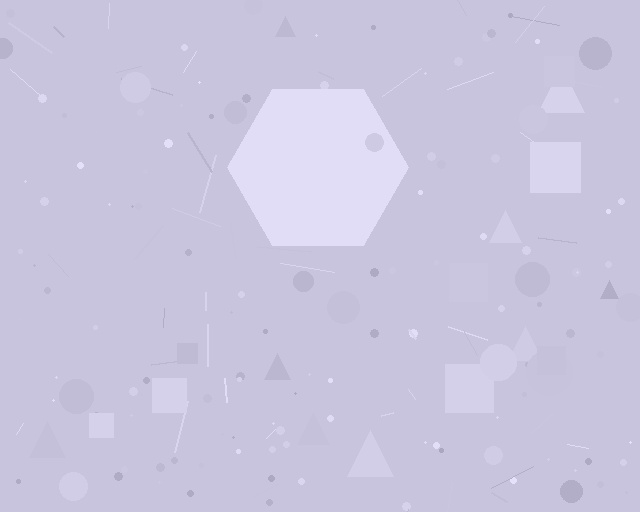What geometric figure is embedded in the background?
A hexagon is embedded in the background.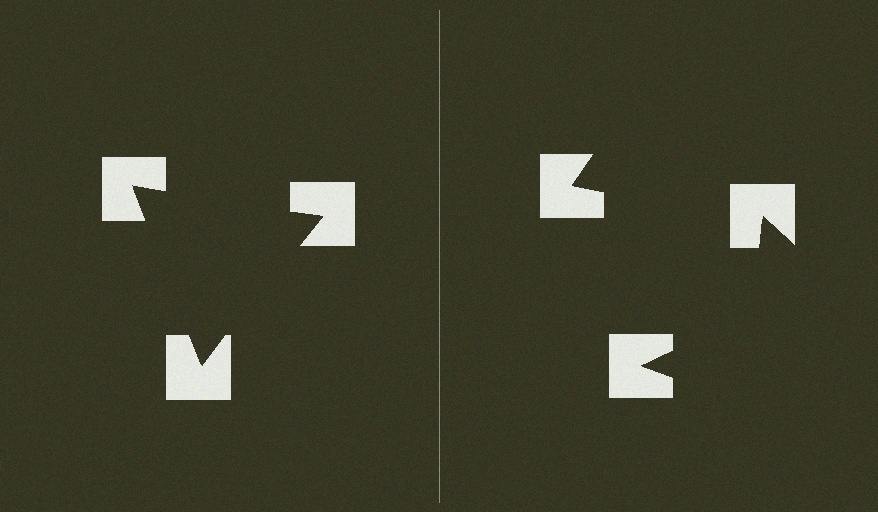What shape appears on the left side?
An illusory triangle.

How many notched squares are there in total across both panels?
6 — 3 on each side.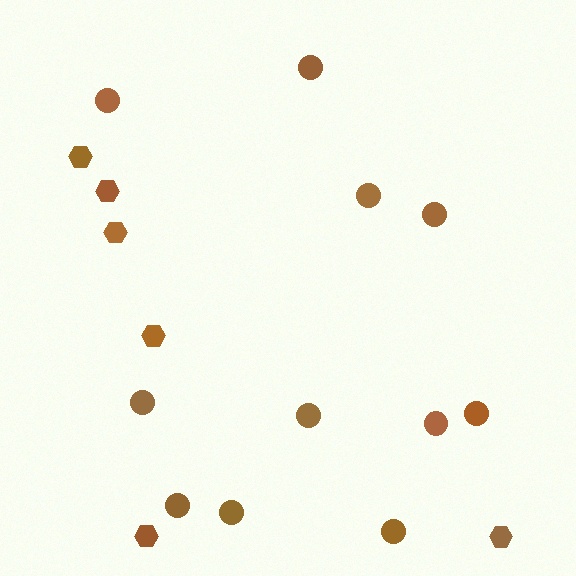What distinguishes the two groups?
There are 2 groups: one group of circles (11) and one group of hexagons (6).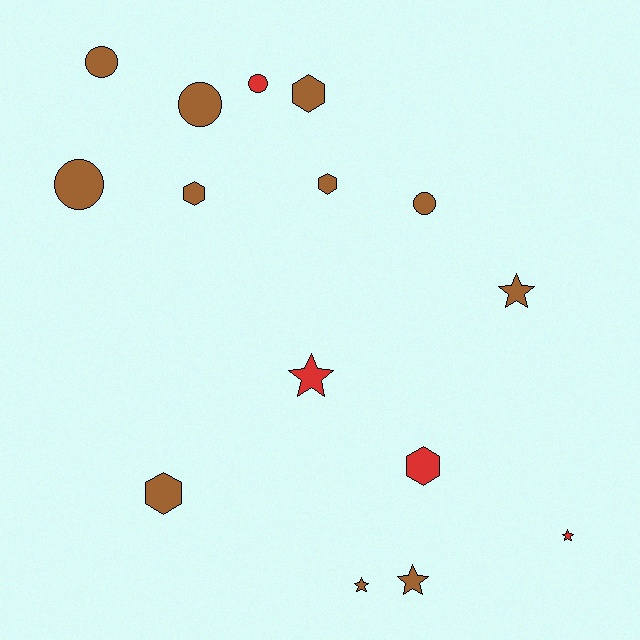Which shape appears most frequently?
Hexagon, with 5 objects.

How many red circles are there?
There is 1 red circle.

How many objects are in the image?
There are 15 objects.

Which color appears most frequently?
Brown, with 11 objects.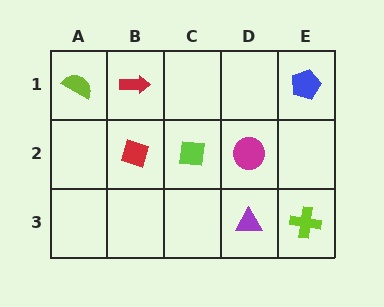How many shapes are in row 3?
2 shapes.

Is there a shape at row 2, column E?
No, that cell is empty.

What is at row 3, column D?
A purple triangle.